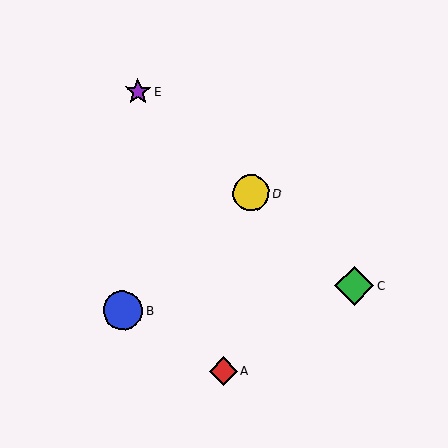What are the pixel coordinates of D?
Object D is at (251, 193).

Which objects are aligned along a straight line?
Objects C, D, E are aligned along a straight line.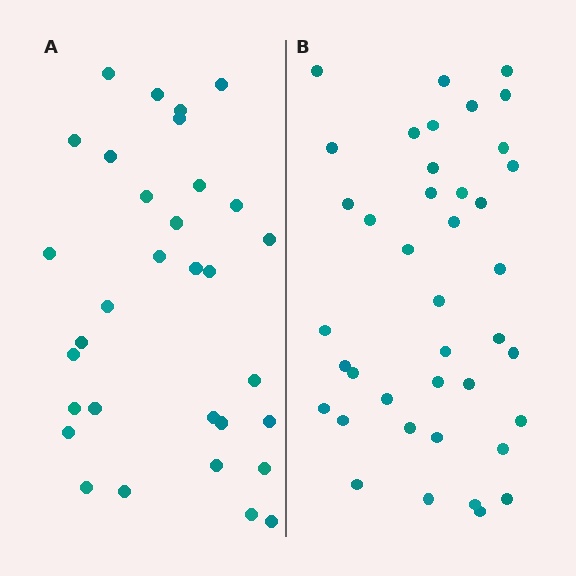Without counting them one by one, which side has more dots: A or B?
Region B (the right region) has more dots.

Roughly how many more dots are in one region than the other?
Region B has roughly 8 or so more dots than region A.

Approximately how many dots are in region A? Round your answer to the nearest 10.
About 30 dots. (The exact count is 32, which rounds to 30.)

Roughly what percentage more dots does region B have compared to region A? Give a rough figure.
About 25% more.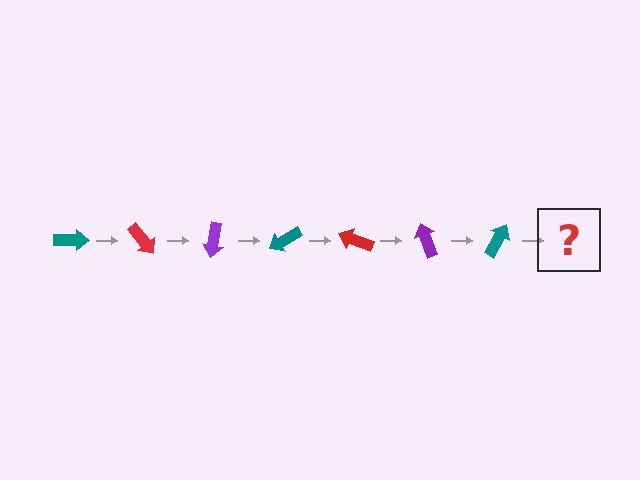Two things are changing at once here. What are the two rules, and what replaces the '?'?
The two rules are that it rotates 50 degrees each step and the color cycles through teal, red, and purple. The '?' should be a red arrow, rotated 350 degrees from the start.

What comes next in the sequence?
The next element should be a red arrow, rotated 350 degrees from the start.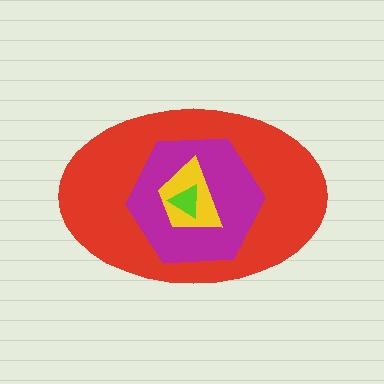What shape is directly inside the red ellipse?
The magenta hexagon.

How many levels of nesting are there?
4.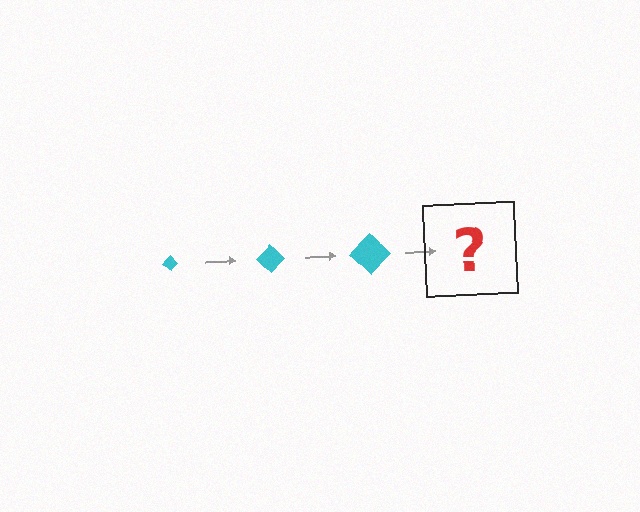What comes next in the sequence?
The next element should be a cyan diamond, larger than the previous one.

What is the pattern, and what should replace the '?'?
The pattern is that the diamond gets progressively larger each step. The '?' should be a cyan diamond, larger than the previous one.